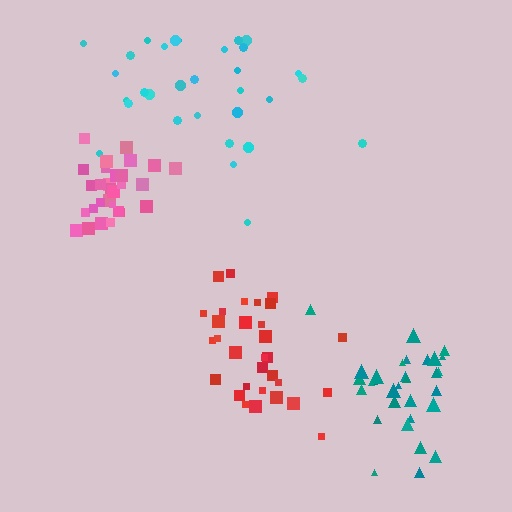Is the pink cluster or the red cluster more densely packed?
Pink.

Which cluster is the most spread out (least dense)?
Cyan.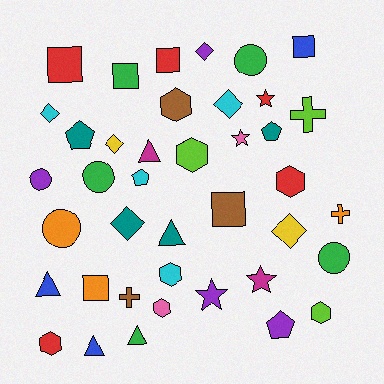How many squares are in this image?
There are 6 squares.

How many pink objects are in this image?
There are 2 pink objects.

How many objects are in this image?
There are 40 objects.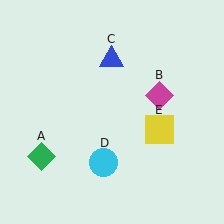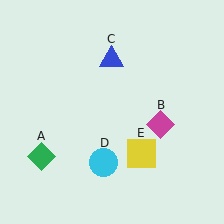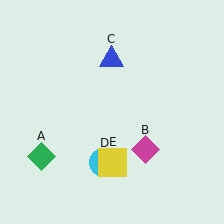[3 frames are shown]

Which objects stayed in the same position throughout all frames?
Green diamond (object A) and blue triangle (object C) and cyan circle (object D) remained stationary.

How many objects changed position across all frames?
2 objects changed position: magenta diamond (object B), yellow square (object E).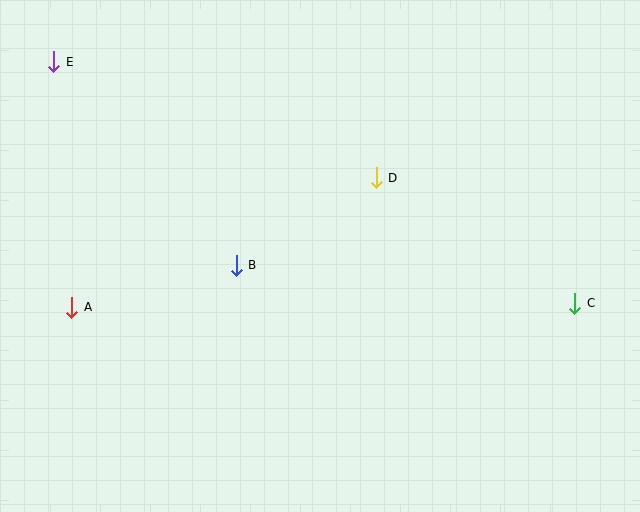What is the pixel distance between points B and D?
The distance between B and D is 165 pixels.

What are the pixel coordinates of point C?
Point C is at (575, 303).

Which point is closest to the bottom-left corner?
Point A is closest to the bottom-left corner.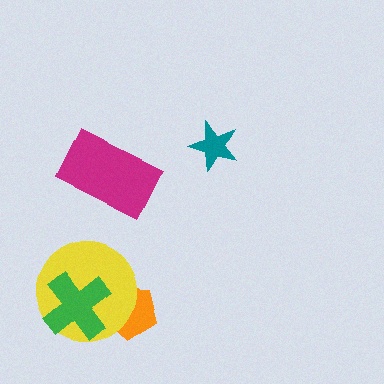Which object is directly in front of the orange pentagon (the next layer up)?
The yellow circle is directly in front of the orange pentagon.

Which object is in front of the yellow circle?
The green cross is in front of the yellow circle.